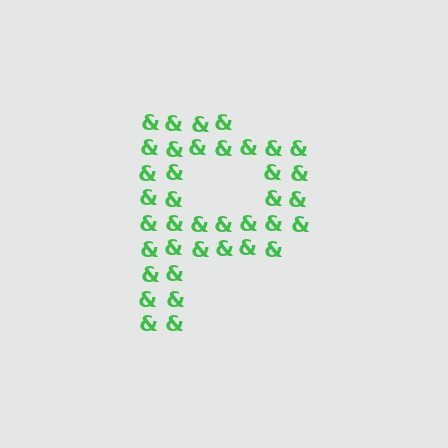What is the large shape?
The large shape is the letter P.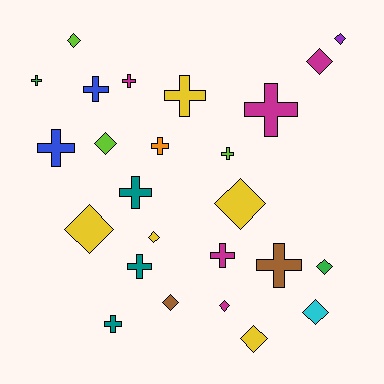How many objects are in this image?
There are 25 objects.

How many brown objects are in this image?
There are 2 brown objects.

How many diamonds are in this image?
There are 12 diamonds.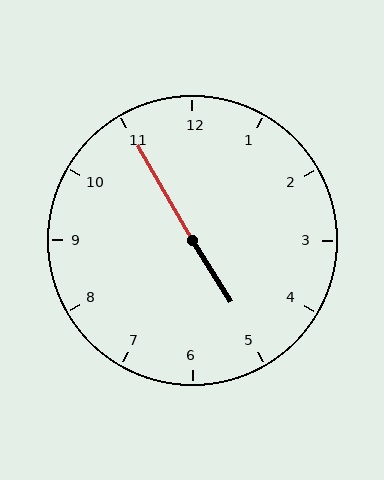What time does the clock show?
4:55.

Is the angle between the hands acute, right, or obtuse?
It is obtuse.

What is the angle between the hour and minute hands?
Approximately 178 degrees.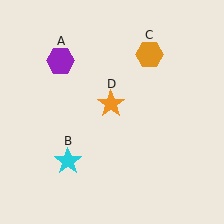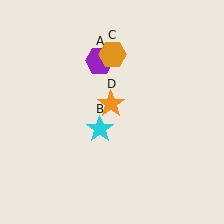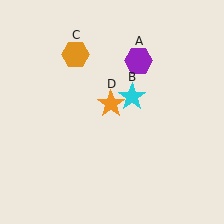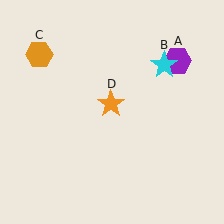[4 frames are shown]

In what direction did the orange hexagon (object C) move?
The orange hexagon (object C) moved left.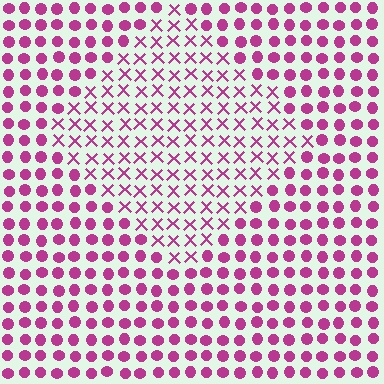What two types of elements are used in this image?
The image uses X marks inside the diamond region and circles outside it.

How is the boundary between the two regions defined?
The boundary is defined by a change in element shape: X marks inside vs. circles outside. All elements share the same color and spacing.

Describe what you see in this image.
The image is filled with small magenta elements arranged in a uniform grid. A diamond-shaped region contains X marks, while the surrounding area contains circles. The boundary is defined purely by the change in element shape.